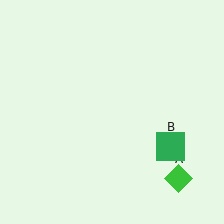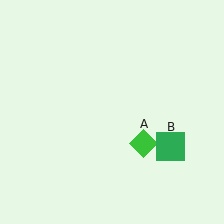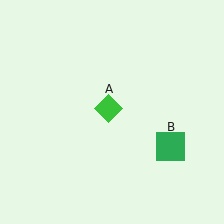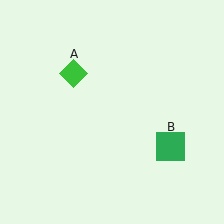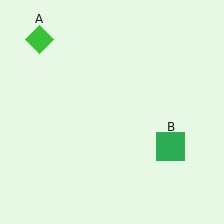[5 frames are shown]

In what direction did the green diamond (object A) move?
The green diamond (object A) moved up and to the left.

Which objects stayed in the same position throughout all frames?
Green square (object B) remained stationary.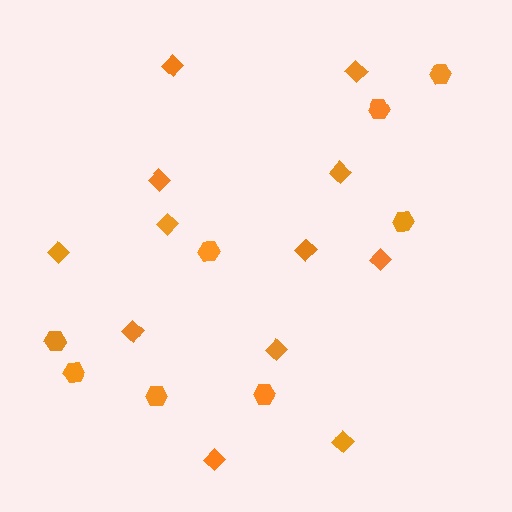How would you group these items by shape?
There are 2 groups: one group of diamonds (12) and one group of hexagons (8).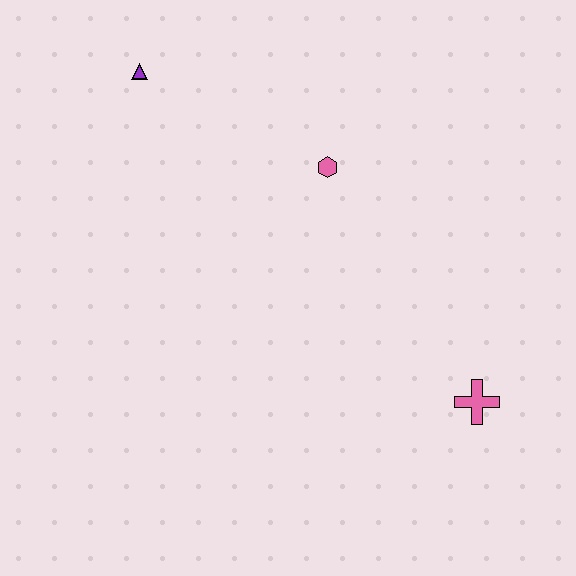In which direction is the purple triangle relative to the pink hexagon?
The purple triangle is to the left of the pink hexagon.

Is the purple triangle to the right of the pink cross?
No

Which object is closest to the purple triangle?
The pink hexagon is closest to the purple triangle.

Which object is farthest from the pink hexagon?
The pink cross is farthest from the pink hexagon.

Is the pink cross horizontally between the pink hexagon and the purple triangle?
No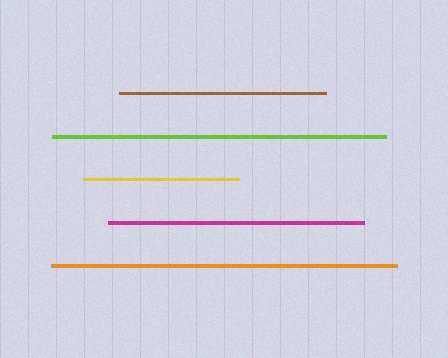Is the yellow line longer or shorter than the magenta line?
The magenta line is longer than the yellow line.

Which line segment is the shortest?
The yellow line is the shortest at approximately 156 pixels.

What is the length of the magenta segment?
The magenta segment is approximately 256 pixels long.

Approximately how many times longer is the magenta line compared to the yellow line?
The magenta line is approximately 1.6 times the length of the yellow line.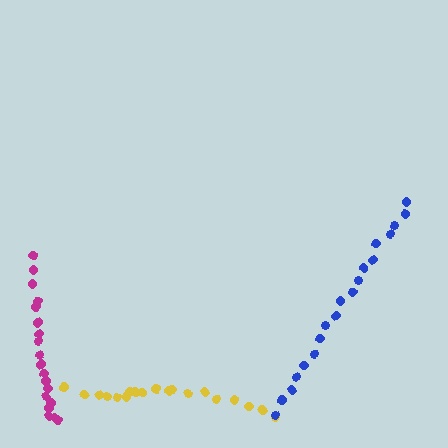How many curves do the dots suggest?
There are 3 distinct paths.